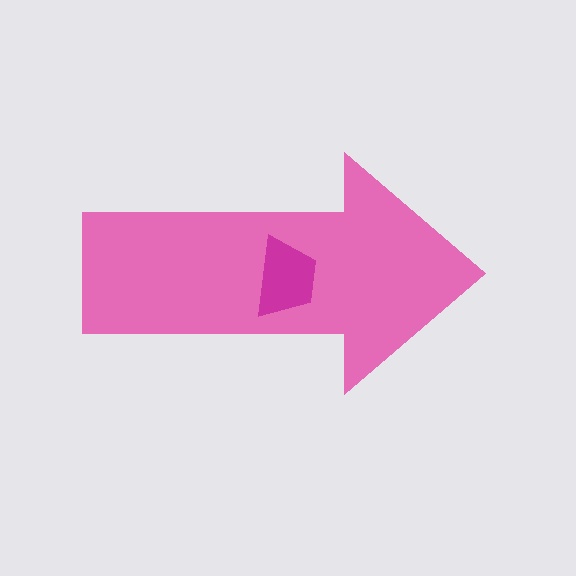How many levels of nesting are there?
2.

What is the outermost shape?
The pink arrow.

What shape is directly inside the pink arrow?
The magenta trapezoid.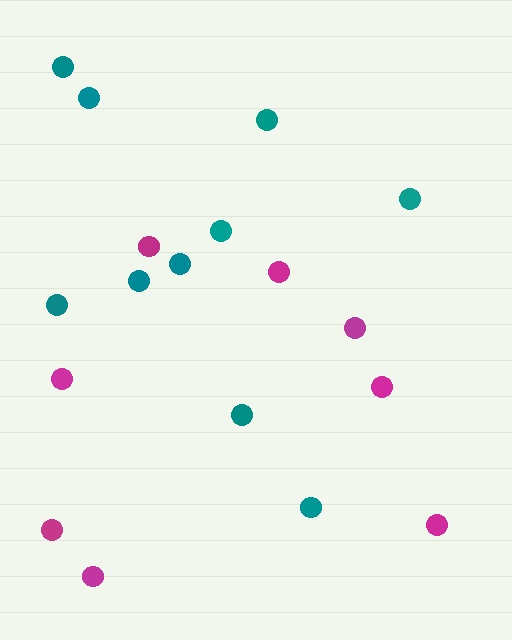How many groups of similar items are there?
There are 2 groups: one group of teal circles (10) and one group of magenta circles (8).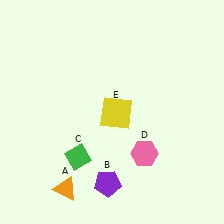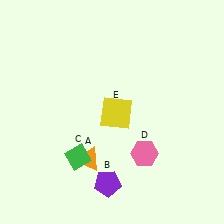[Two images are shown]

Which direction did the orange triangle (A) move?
The orange triangle (A) moved up.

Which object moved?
The orange triangle (A) moved up.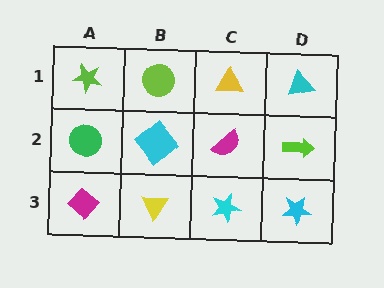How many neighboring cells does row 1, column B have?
3.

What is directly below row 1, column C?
A magenta semicircle.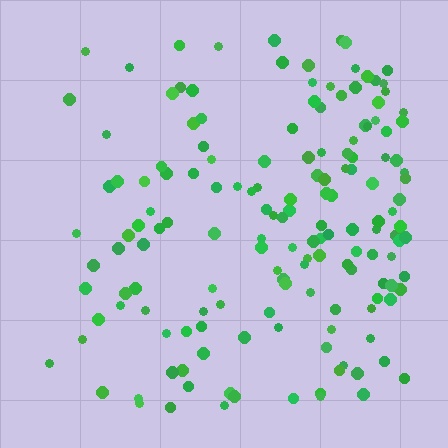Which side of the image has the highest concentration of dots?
The right.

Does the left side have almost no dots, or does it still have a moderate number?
Still a moderate number, just noticeably fewer than the right.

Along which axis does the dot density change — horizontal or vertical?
Horizontal.